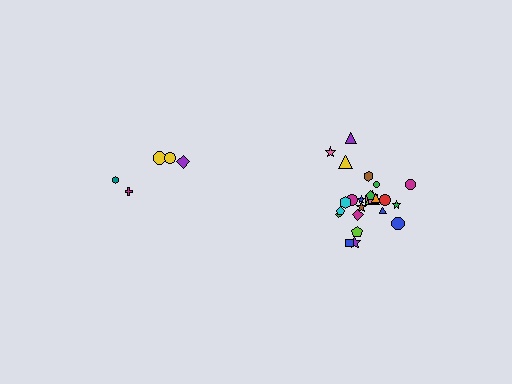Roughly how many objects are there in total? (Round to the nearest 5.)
Roughly 30 objects in total.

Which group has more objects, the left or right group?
The right group.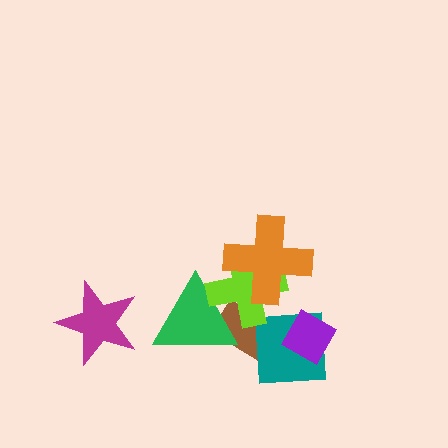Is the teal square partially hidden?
Yes, it is partially covered by another shape.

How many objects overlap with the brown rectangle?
3 objects overlap with the brown rectangle.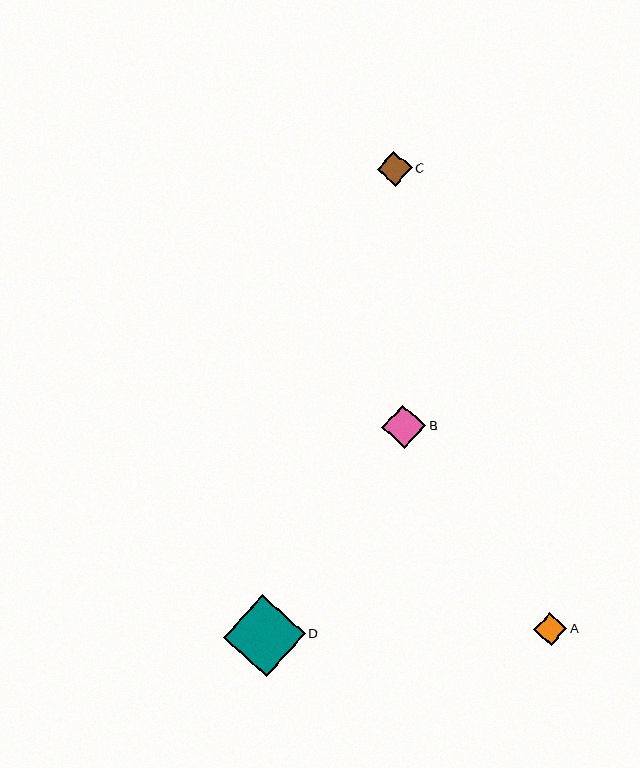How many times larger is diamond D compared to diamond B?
Diamond D is approximately 1.9 times the size of diamond B.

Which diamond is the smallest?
Diamond A is the smallest with a size of approximately 33 pixels.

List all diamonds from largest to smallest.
From largest to smallest: D, B, C, A.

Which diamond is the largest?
Diamond D is the largest with a size of approximately 82 pixels.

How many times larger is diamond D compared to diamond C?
Diamond D is approximately 2.3 times the size of diamond C.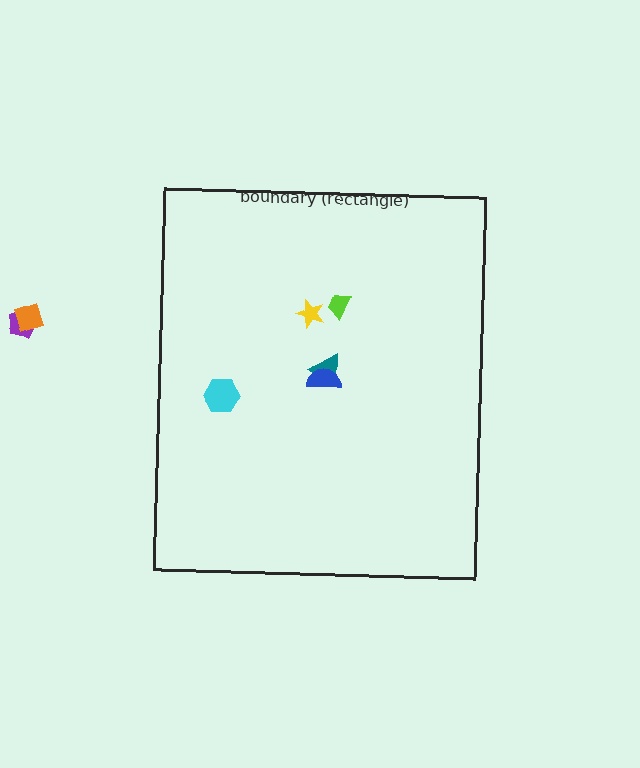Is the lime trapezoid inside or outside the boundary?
Inside.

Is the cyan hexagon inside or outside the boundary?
Inside.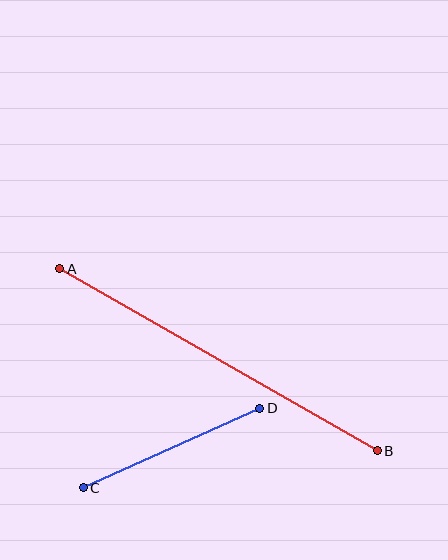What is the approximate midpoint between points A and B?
The midpoint is at approximately (219, 360) pixels.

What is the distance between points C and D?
The distance is approximately 193 pixels.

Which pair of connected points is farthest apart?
Points A and B are farthest apart.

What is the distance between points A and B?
The distance is approximately 366 pixels.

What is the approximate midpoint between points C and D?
The midpoint is at approximately (172, 448) pixels.